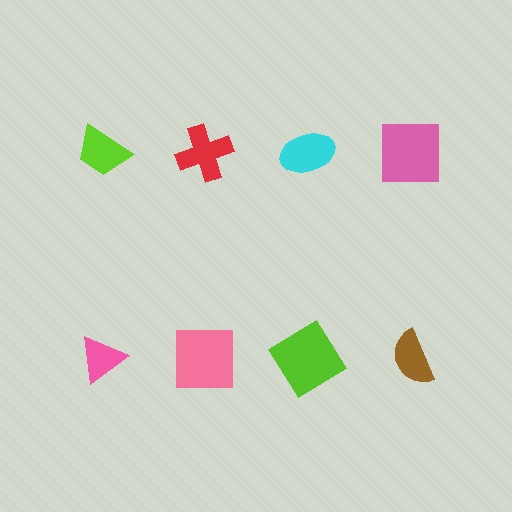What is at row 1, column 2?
A red cross.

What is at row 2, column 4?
A brown semicircle.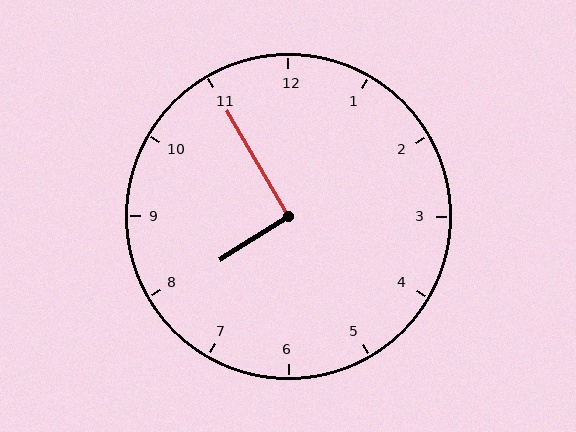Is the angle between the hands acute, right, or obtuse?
It is right.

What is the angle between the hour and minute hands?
Approximately 92 degrees.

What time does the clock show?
7:55.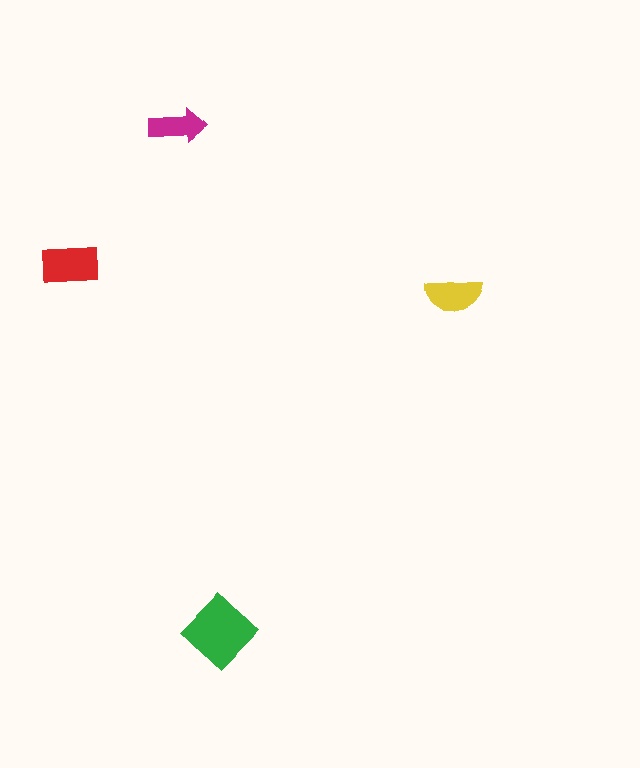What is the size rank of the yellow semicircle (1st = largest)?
3rd.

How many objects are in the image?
There are 4 objects in the image.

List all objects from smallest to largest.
The magenta arrow, the yellow semicircle, the red rectangle, the green diamond.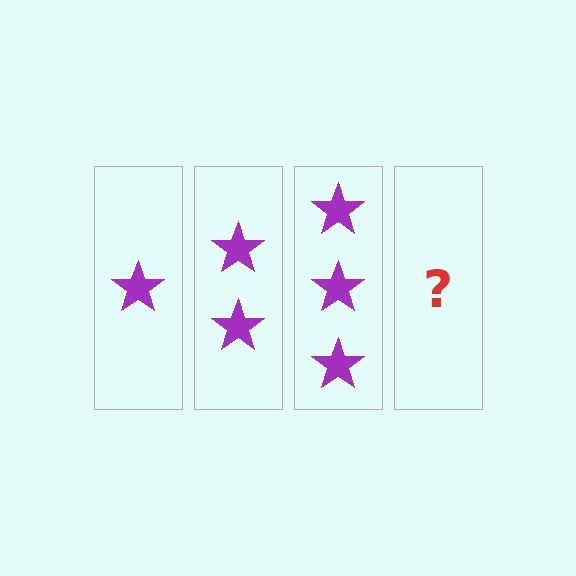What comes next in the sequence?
The next element should be 4 stars.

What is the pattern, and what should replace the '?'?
The pattern is that each step adds one more star. The '?' should be 4 stars.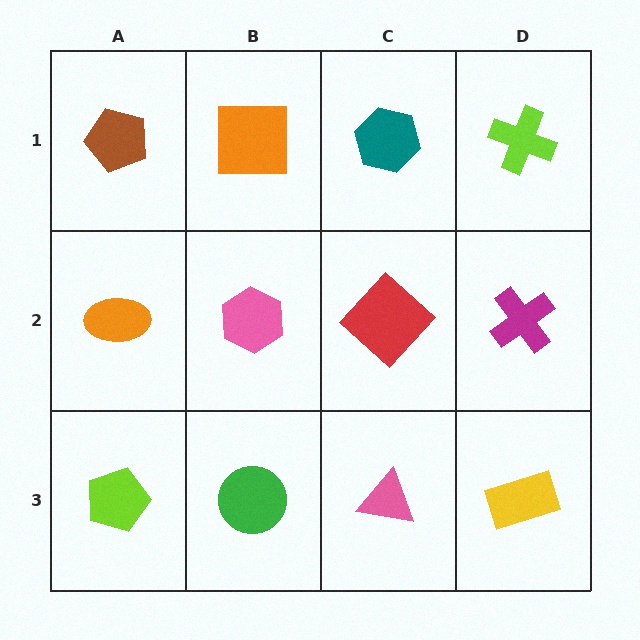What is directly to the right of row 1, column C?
A lime cross.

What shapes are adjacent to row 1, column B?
A pink hexagon (row 2, column B), a brown pentagon (row 1, column A), a teal hexagon (row 1, column C).